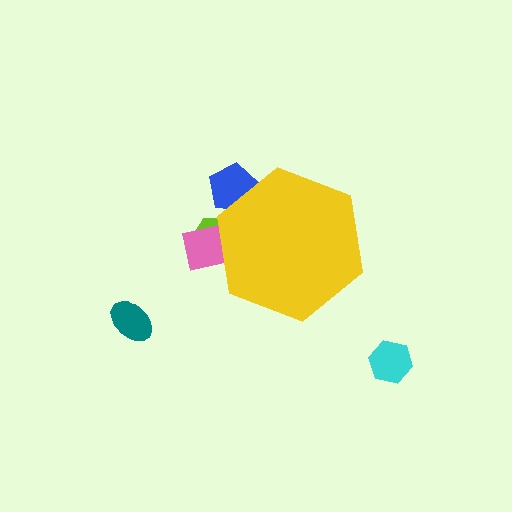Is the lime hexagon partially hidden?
Yes, the lime hexagon is partially hidden behind the yellow hexagon.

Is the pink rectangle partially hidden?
Yes, the pink rectangle is partially hidden behind the yellow hexagon.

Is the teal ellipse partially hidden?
No, the teal ellipse is fully visible.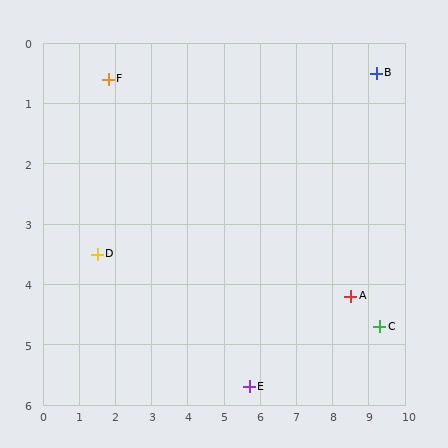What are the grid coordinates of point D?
Point D is at approximately (1.5, 3.5).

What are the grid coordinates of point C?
Point C is at approximately (9.3, 4.7).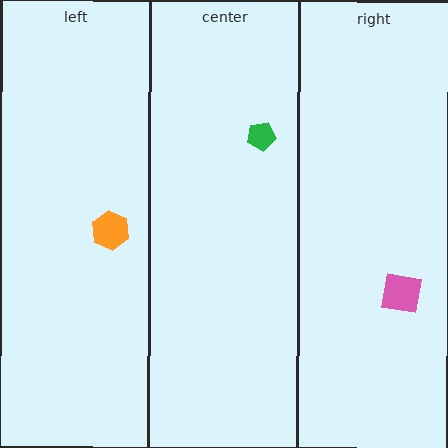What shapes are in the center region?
The green pentagon.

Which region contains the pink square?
The right region.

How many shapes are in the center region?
1.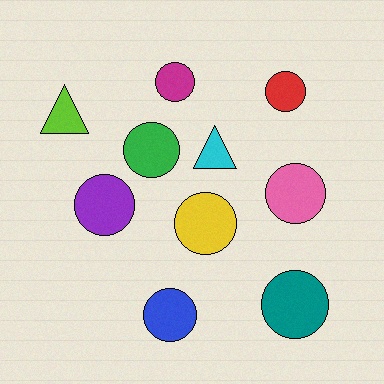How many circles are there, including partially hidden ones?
There are 8 circles.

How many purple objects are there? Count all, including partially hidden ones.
There is 1 purple object.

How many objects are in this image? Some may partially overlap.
There are 10 objects.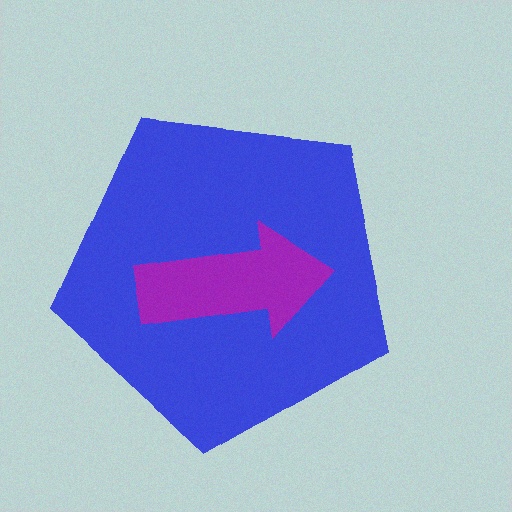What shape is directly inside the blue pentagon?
The purple arrow.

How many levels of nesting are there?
2.